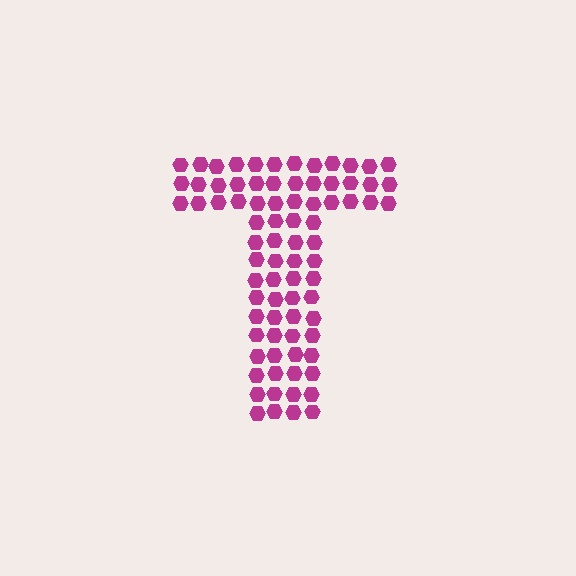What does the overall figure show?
The overall figure shows the letter T.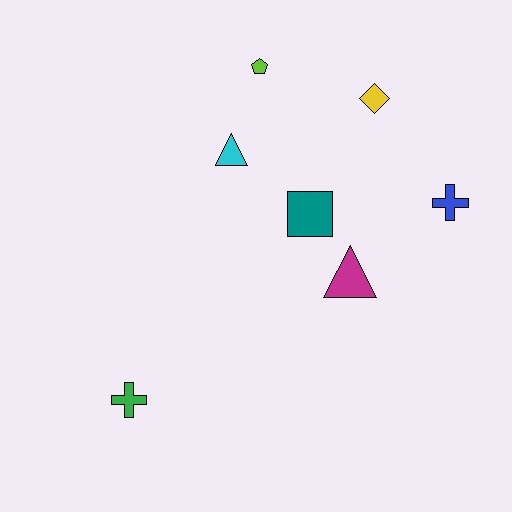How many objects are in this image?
There are 7 objects.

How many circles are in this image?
There are no circles.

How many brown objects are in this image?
There are no brown objects.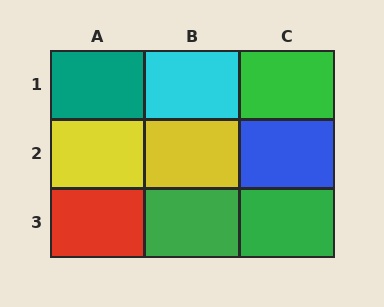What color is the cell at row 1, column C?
Green.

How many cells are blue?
1 cell is blue.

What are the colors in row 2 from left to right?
Yellow, yellow, blue.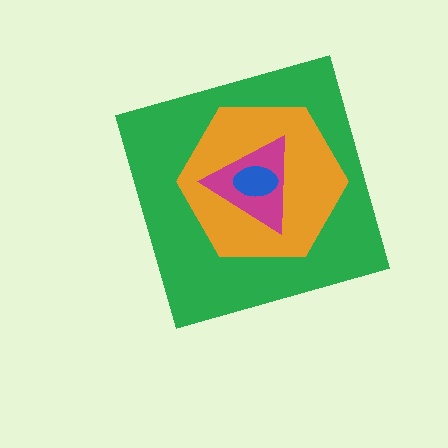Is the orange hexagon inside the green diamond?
Yes.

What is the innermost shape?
The blue ellipse.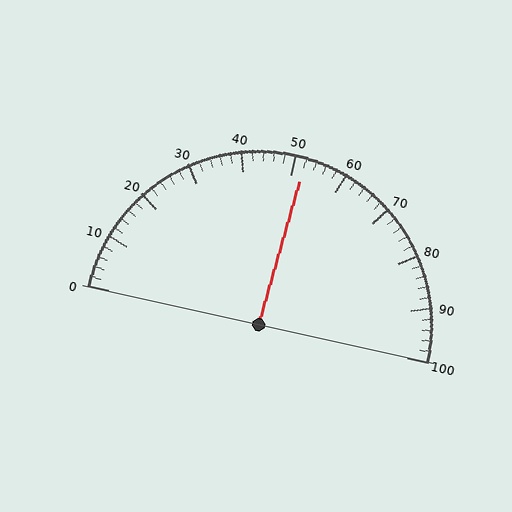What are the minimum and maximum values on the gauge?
The gauge ranges from 0 to 100.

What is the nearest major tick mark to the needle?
The nearest major tick mark is 50.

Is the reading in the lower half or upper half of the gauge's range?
The reading is in the upper half of the range (0 to 100).